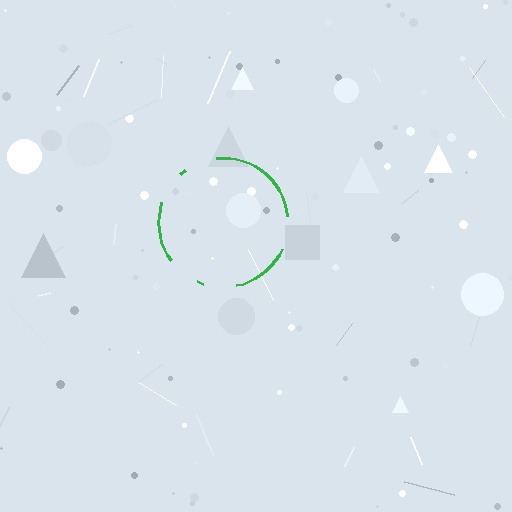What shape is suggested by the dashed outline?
The dashed outline suggests a circle.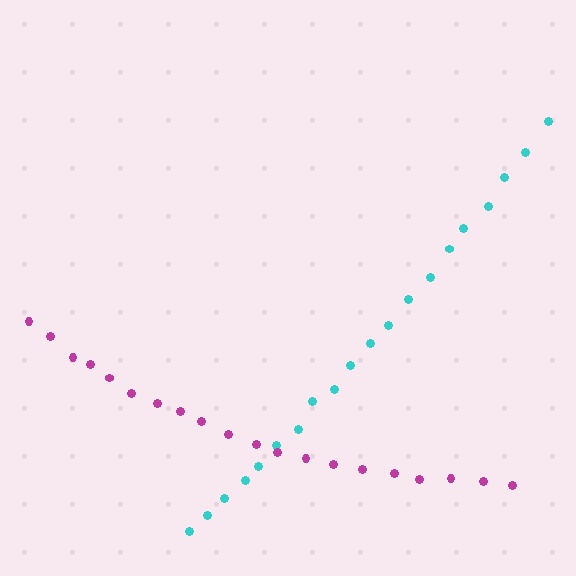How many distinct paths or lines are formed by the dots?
There are 2 distinct paths.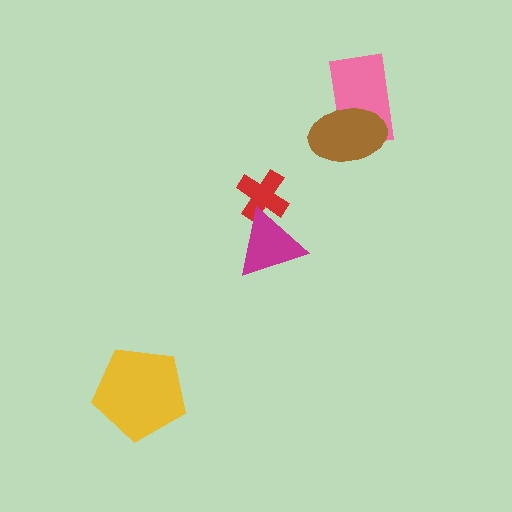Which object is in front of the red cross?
The magenta triangle is in front of the red cross.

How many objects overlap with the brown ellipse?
1 object overlaps with the brown ellipse.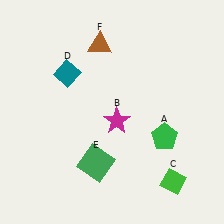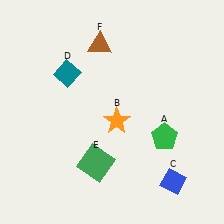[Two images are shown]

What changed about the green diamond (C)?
In Image 1, C is green. In Image 2, it changed to blue.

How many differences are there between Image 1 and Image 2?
There are 2 differences between the two images.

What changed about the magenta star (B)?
In Image 1, B is magenta. In Image 2, it changed to orange.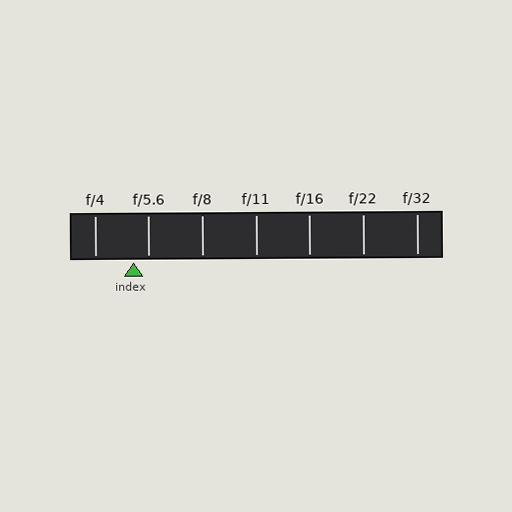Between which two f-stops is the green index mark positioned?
The index mark is between f/4 and f/5.6.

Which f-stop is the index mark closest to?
The index mark is closest to f/5.6.